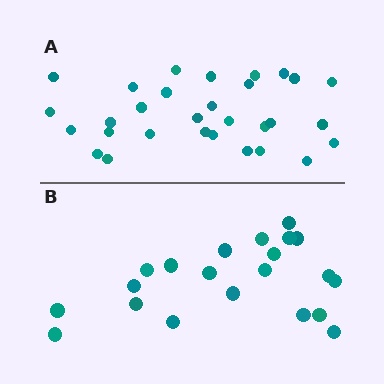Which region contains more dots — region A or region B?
Region A (the top region) has more dots.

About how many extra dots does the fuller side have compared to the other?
Region A has roughly 8 or so more dots than region B.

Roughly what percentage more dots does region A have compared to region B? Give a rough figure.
About 45% more.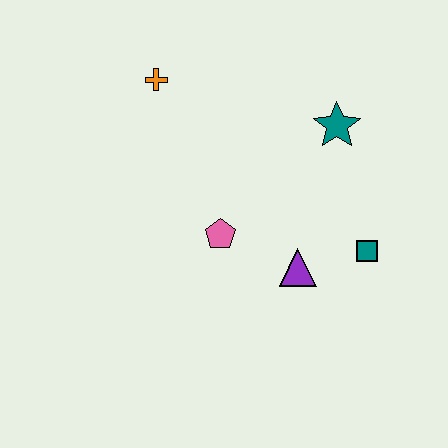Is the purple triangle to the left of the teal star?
Yes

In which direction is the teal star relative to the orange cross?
The teal star is to the right of the orange cross.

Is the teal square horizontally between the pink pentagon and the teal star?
No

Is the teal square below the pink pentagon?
Yes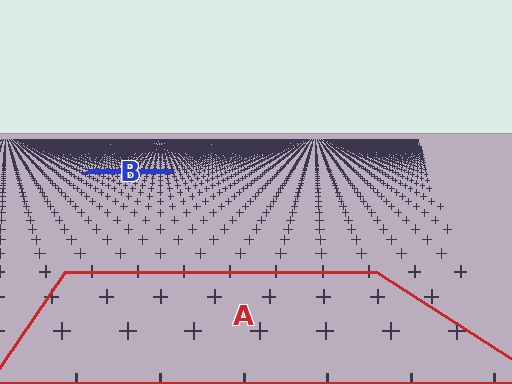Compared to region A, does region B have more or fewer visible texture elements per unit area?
Region B has more texture elements per unit area — they are packed more densely because it is farther away.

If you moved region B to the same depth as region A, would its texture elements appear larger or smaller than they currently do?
They would appear larger. At a closer depth, the same texture elements are projected at a bigger on-screen size.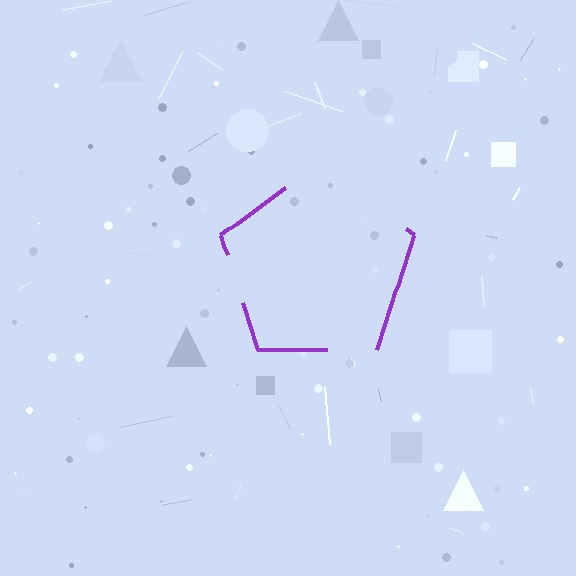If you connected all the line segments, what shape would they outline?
They would outline a pentagon.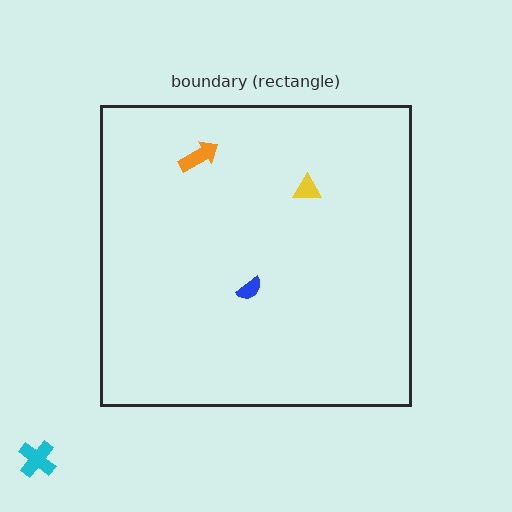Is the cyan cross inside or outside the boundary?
Outside.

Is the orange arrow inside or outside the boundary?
Inside.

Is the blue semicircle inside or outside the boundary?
Inside.